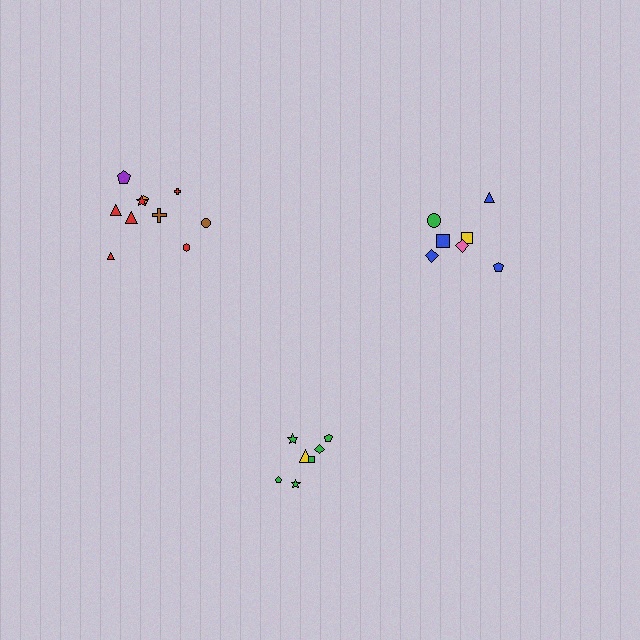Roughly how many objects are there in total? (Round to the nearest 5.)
Roughly 25 objects in total.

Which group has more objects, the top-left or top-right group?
The top-left group.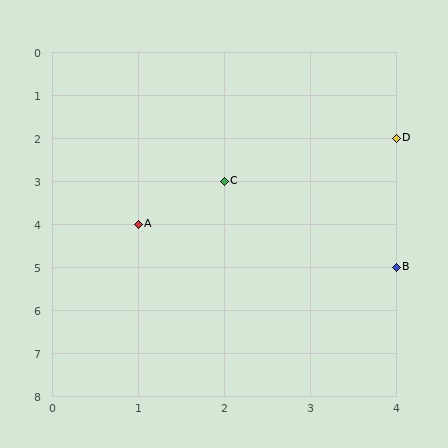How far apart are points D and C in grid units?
Points D and C are 2 columns and 1 row apart (about 2.2 grid units diagonally).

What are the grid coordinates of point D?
Point D is at grid coordinates (4, 2).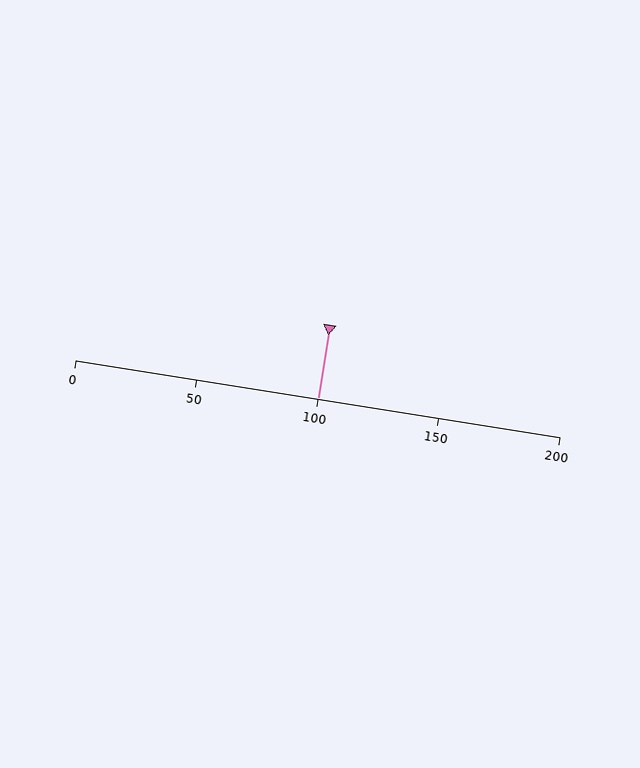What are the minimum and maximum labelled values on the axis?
The axis runs from 0 to 200.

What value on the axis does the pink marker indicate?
The marker indicates approximately 100.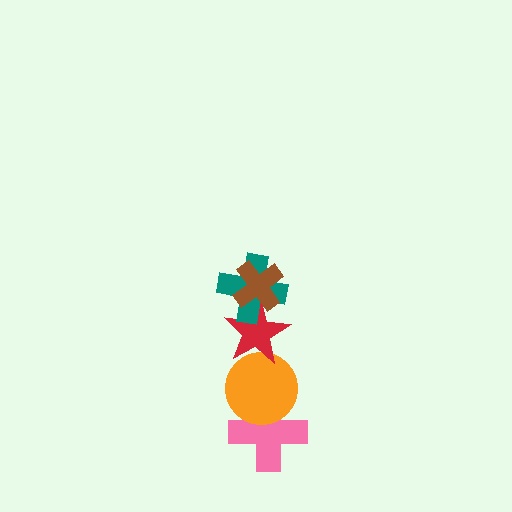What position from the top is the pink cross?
The pink cross is 5th from the top.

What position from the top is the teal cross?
The teal cross is 2nd from the top.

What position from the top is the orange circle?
The orange circle is 4th from the top.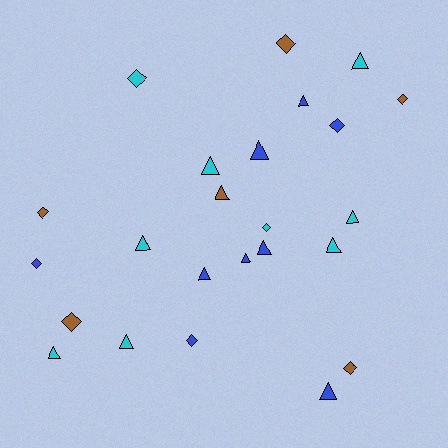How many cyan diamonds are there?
There are 2 cyan diamonds.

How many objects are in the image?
There are 24 objects.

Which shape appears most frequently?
Triangle, with 14 objects.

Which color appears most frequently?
Blue, with 9 objects.